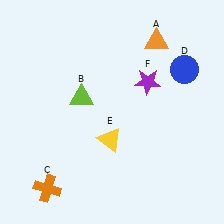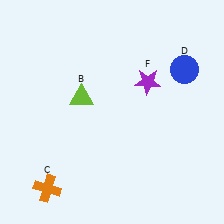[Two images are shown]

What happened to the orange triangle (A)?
The orange triangle (A) was removed in Image 2. It was in the top-right area of Image 1.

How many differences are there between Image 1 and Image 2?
There are 2 differences between the two images.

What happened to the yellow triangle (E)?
The yellow triangle (E) was removed in Image 2. It was in the bottom-left area of Image 1.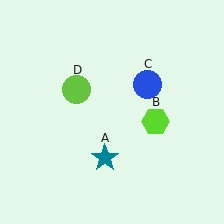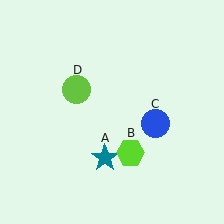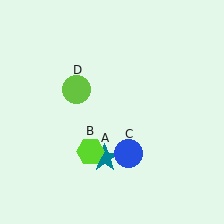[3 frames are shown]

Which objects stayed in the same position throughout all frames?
Teal star (object A) and lime circle (object D) remained stationary.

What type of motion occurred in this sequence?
The lime hexagon (object B), blue circle (object C) rotated clockwise around the center of the scene.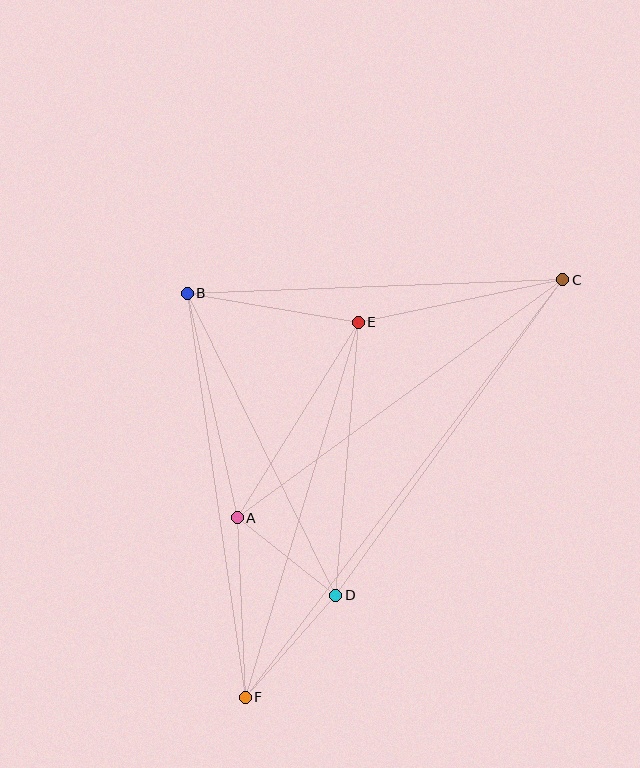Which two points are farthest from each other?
Points C and F are farthest from each other.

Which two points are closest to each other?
Points A and D are closest to each other.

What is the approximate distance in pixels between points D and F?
The distance between D and F is approximately 136 pixels.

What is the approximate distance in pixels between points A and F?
The distance between A and F is approximately 179 pixels.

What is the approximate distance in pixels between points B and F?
The distance between B and F is approximately 408 pixels.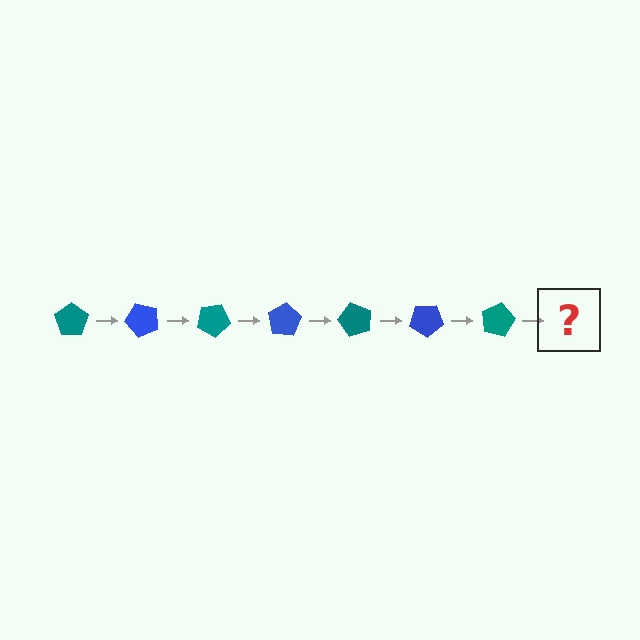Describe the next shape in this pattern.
It should be a blue pentagon, rotated 350 degrees from the start.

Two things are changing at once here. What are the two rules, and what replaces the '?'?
The two rules are that it rotates 50 degrees each step and the color cycles through teal and blue. The '?' should be a blue pentagon, rotated 350 degrees from the start.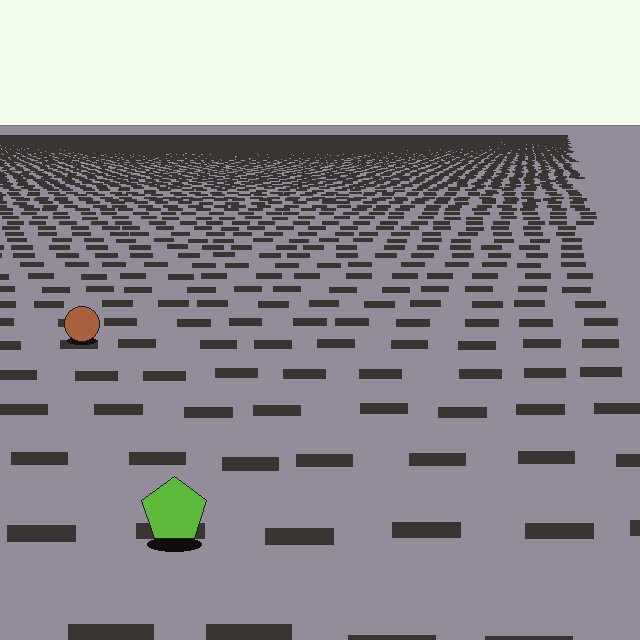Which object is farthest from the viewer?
The brown circle is farthest from the viewer. It appears smaller and the ground texture around it is denser.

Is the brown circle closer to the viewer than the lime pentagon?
No. The lime pentagon is closer — you can tell from the texture gradient: the ground texture is coarser near it.